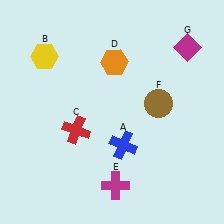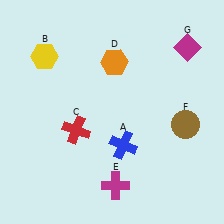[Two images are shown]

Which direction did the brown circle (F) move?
The brown circle (F) moved right.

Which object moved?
The brown circle (F) moved right.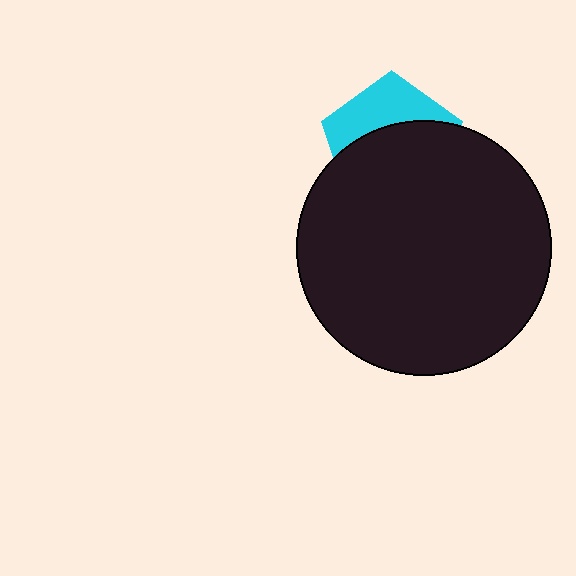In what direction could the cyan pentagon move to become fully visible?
The cyan pentagon could move up. That would shift it out from behind the black circle entirely.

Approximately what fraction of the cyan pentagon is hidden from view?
Roughly 63% of the cyan pentagon is hidden behind the black circle.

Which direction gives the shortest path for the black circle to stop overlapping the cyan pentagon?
Moving down gives the shortest separation.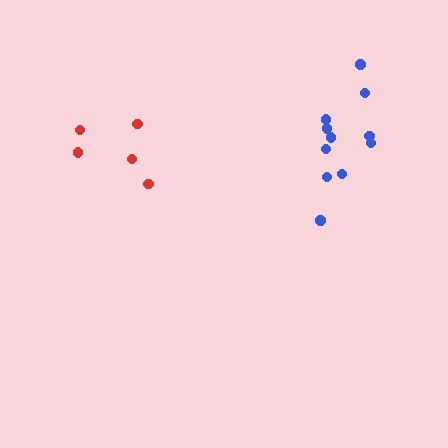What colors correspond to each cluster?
The clusters are colored: red, blue.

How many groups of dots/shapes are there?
There are 2 groups.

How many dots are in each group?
Group 1: 5 dots, Group 2: 11 dots (16 total).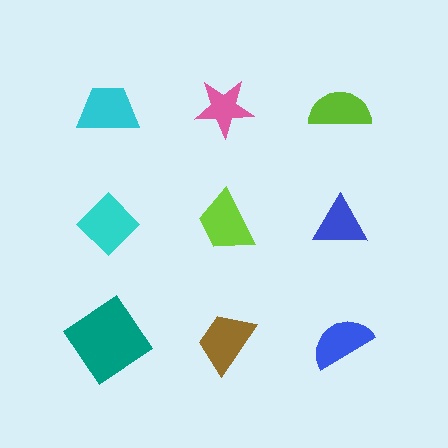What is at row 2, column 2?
A lime trapezoid.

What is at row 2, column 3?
A blue triangle.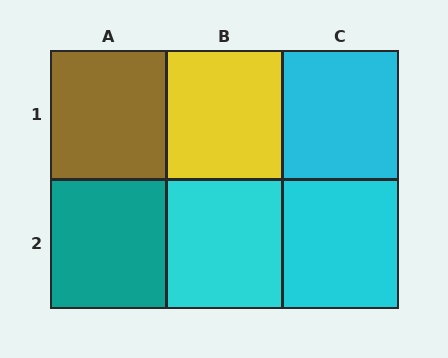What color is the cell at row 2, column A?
Teal.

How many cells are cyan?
3 cells are cyan.